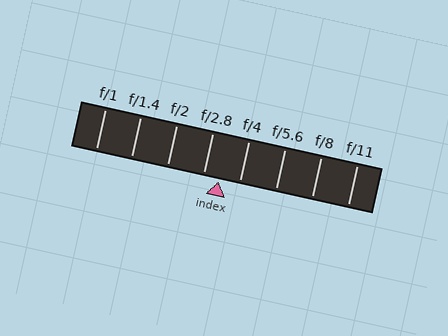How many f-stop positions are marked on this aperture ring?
There are 8 f-stop positions marked.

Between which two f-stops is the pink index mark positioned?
The index mark is between f/2.8 and f/4.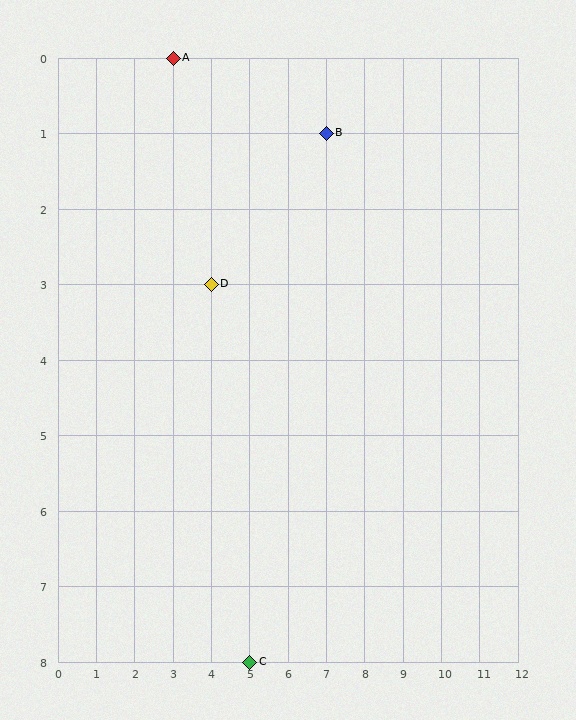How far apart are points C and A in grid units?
Points C and A are 2 columns and 8 rows apart (about 8.2 grid units diagonally).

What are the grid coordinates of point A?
Point A is at grid coordinates (3, 0).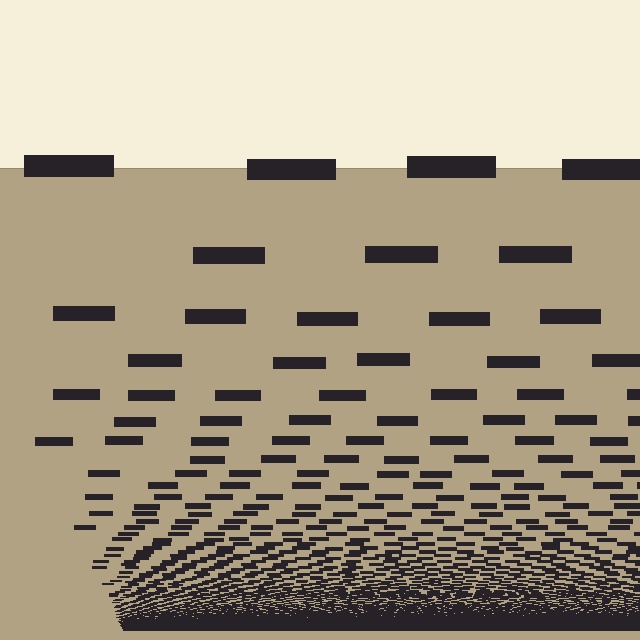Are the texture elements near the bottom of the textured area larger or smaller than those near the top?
Smaller. The gradient is inverted — elements near the bottom are smaller and denser.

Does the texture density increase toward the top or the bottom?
Density increases toward the bottom.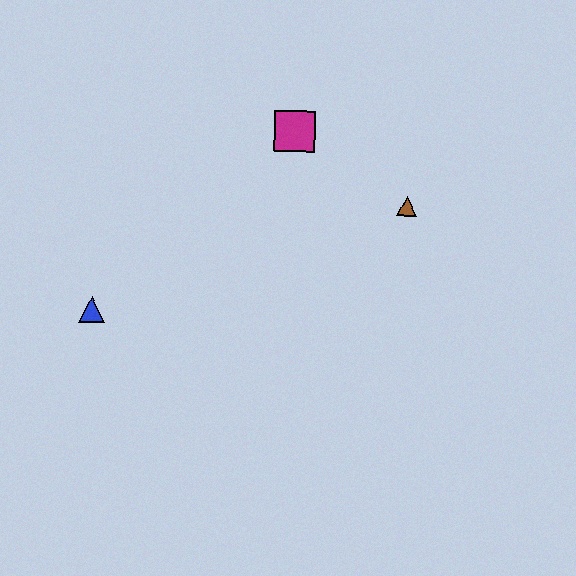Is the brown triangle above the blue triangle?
Yes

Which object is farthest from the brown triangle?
The blue triangle is farthest from the brown triangle.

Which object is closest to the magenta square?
The brown triangle is closest to the magenta square.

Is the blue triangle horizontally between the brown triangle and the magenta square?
No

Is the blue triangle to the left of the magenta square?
Yes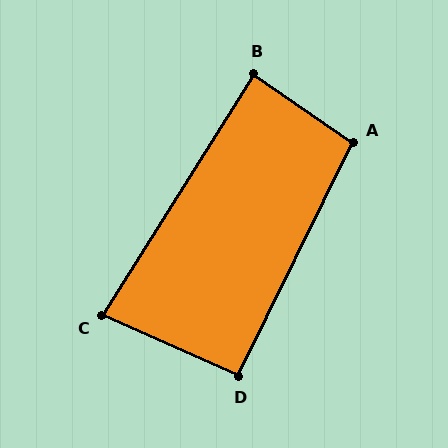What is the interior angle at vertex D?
Approximately 92 degrees (approximately right).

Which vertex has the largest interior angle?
A, at approximately 98 degrees.